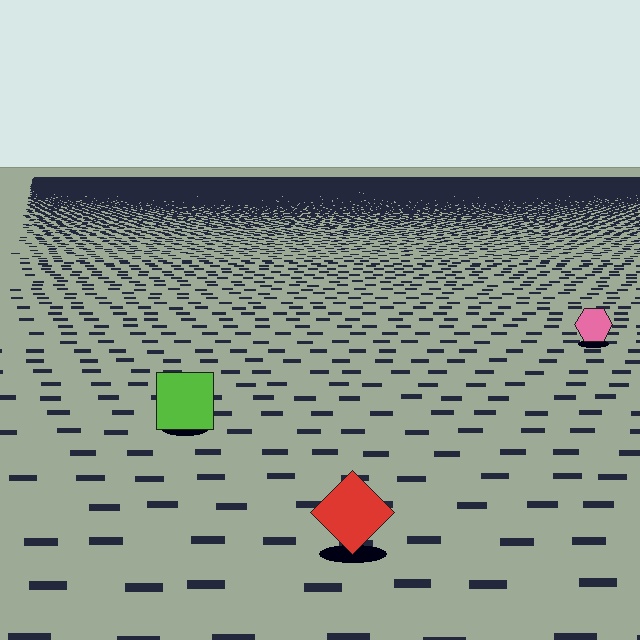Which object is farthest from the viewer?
The pink hexagon is farthest from the viewer. It appears smaller and the ground texture around it is denser.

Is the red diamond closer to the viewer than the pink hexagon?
Yes. The red diamond is closer — you can tell from the texture gradient: the ground texture is coarser near it.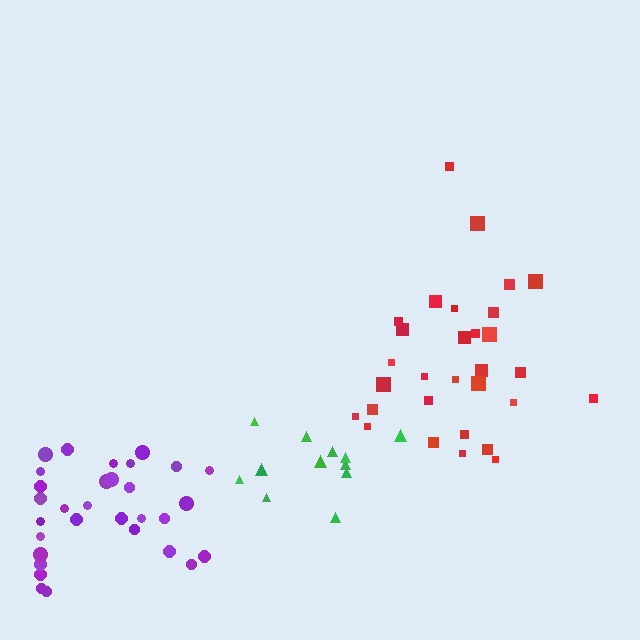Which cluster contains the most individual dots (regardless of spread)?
Purple (33).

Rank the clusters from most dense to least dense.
purple, green, red.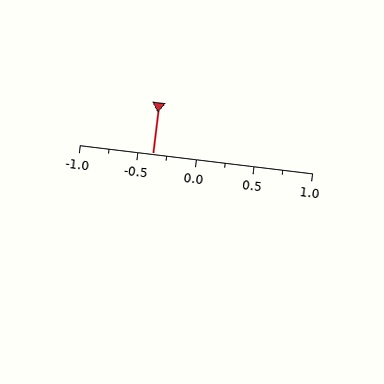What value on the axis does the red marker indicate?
The marker indicates approximately -0.38.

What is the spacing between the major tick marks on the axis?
The major ticks are spaced 0.5 apart.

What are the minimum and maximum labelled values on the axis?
The axis runs from -1.0 to 1.0.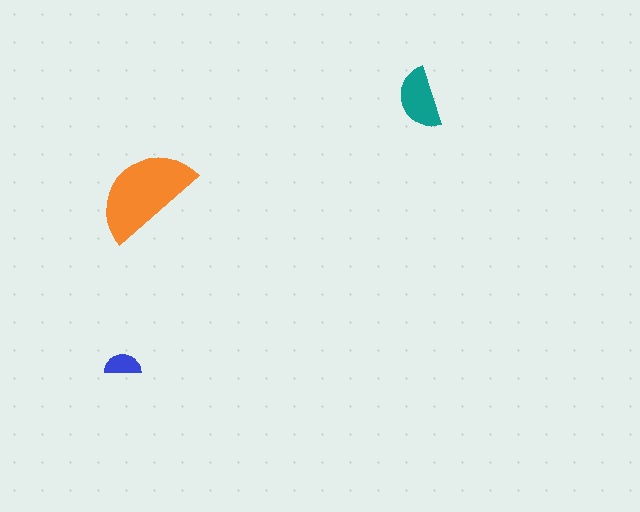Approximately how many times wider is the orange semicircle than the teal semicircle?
About 1.5 times wider.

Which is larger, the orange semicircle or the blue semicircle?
The orange one.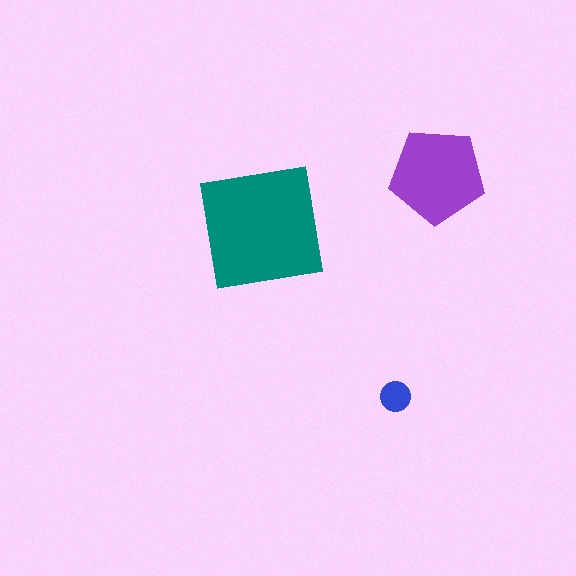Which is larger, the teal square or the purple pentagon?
The teal square.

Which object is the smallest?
The blue circle.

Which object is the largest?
The teal square.